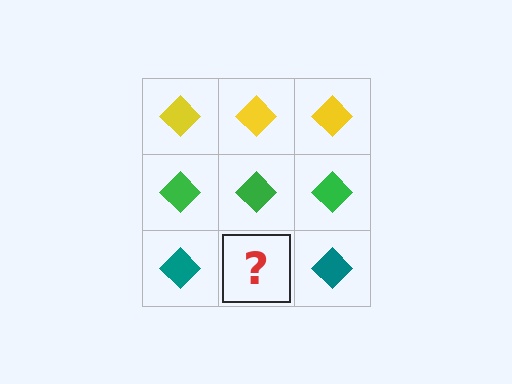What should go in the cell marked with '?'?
The missing cell should contain a teal diamond.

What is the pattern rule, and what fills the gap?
The rule is that each row has a consistent color. The gap should be filled with a teal diamond.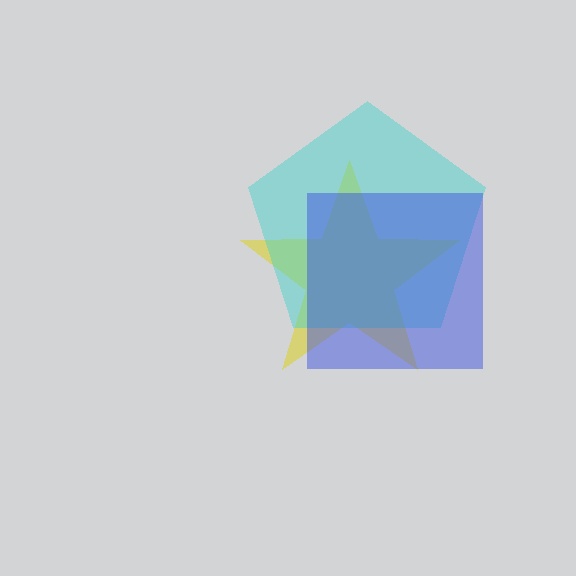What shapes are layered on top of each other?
The layered shapes are: a yellow star, a cyan pentagon, a blue square.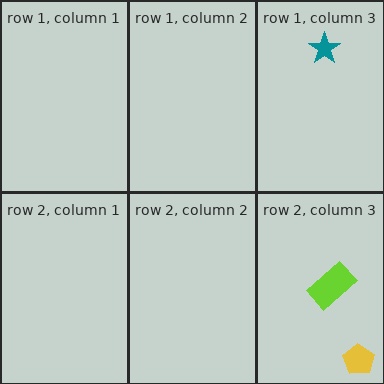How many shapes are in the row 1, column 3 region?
1.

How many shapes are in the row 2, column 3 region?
2.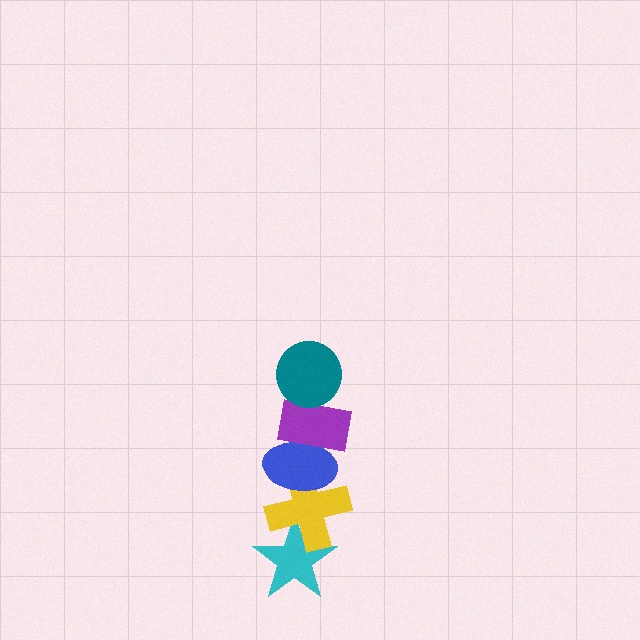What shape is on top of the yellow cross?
The blue ellipse is on top of the yellow cross.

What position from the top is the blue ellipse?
The blue ellipse is 3rd from the top.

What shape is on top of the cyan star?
The yellow cross is on top of the cyan star.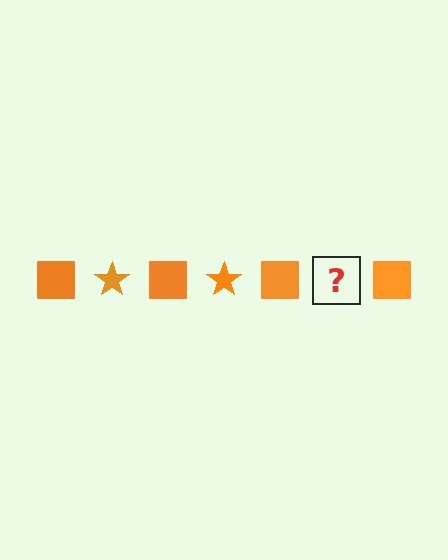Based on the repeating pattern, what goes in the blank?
The blank should be an orange star.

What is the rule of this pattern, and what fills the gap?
The rule is that the pattern cycles through square, star shapes in orange. The gap should be filled with an orange star.